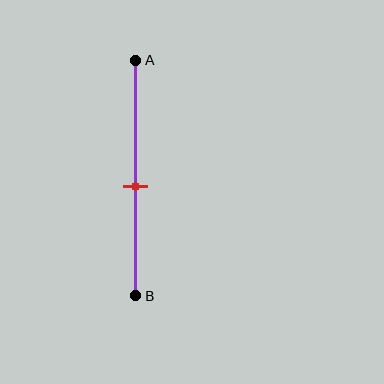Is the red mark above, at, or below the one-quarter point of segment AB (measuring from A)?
The red mark is below the one-quarter point of segment AB.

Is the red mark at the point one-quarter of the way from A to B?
No, the mark is at about 55% from A, not at the 25% one-quarter point.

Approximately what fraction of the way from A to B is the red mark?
The red mark is approximately 55% of the way from A to B.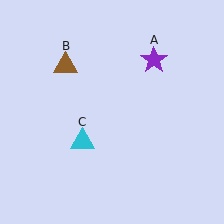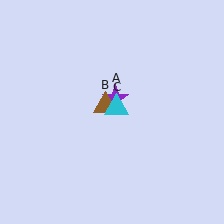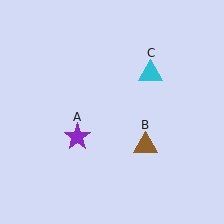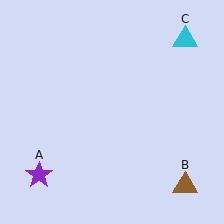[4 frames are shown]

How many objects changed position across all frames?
3 objects changed position: purple star (object A), brown triangle (object B), cyan triangle (object C).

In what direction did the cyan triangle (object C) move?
The cyan triangle (object C) moved up and to the right.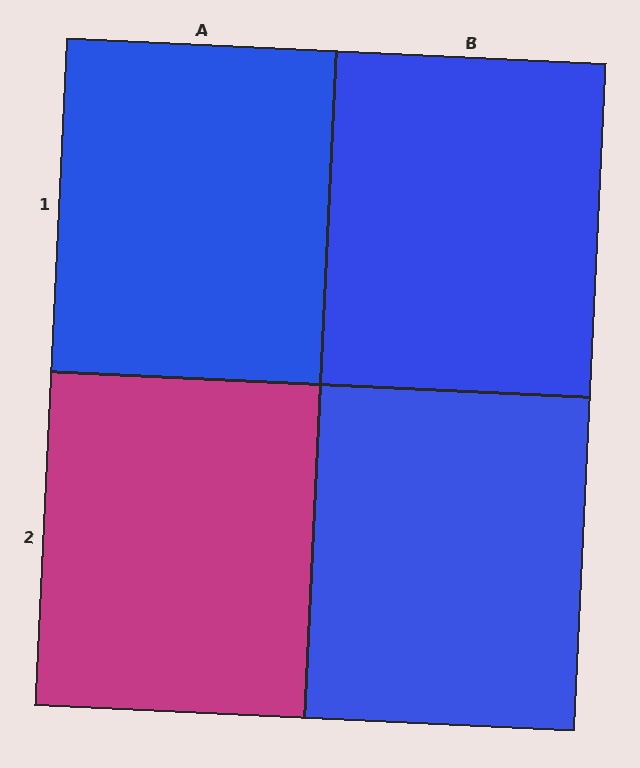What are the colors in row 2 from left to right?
Magenta, blue.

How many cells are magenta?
1 cell is magenta.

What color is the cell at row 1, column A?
Blue.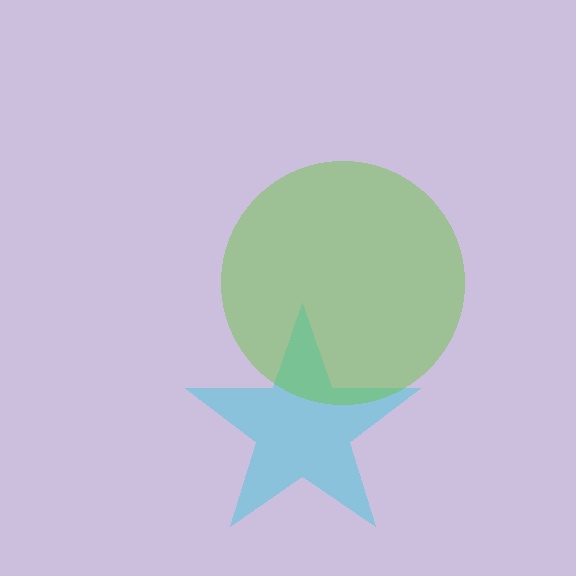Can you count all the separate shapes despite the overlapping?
Yes, there are 2 separate shapes.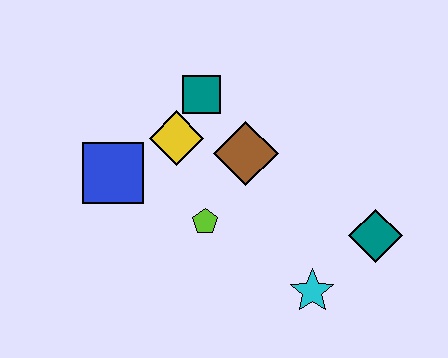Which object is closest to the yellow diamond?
The teal square is closest to the yellow diamond.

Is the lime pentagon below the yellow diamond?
Yes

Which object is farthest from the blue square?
The teal diamond is farthest from the blue square.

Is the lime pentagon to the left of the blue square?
No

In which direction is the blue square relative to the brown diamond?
The blue square is to the left of the brown diamond.